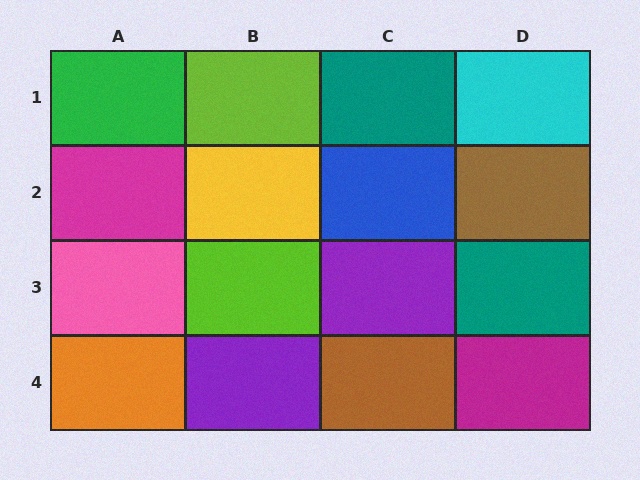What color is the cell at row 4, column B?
Purple.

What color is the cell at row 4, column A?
Orange.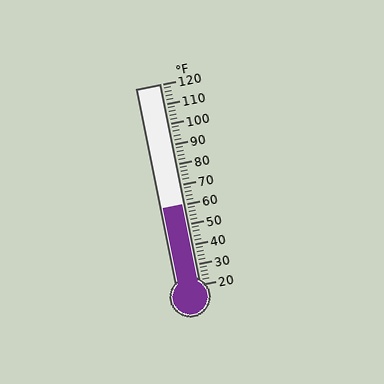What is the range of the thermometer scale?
The thermometer scale ranges from 20°F to 120°F.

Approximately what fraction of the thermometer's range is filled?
The thermometer is filled to approximately 40% of its range.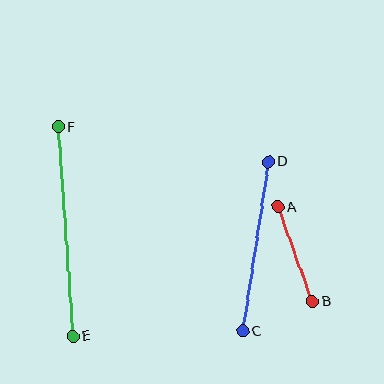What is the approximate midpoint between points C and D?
The midpoint is at approximately (255, 246) pixels.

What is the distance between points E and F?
The distance is approximately 210 pixels.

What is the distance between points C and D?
The distance is approximately 171 pixels.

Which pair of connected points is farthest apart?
Points E and F are farthest apart.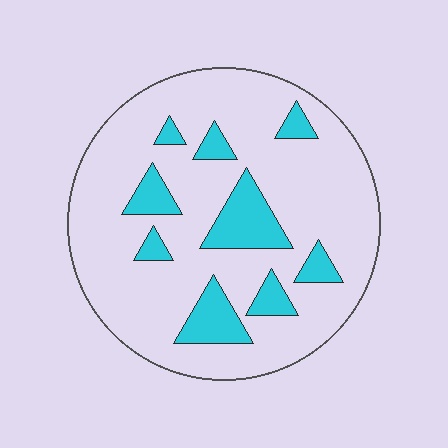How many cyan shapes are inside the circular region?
9.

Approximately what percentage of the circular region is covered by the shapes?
Approximately 20%.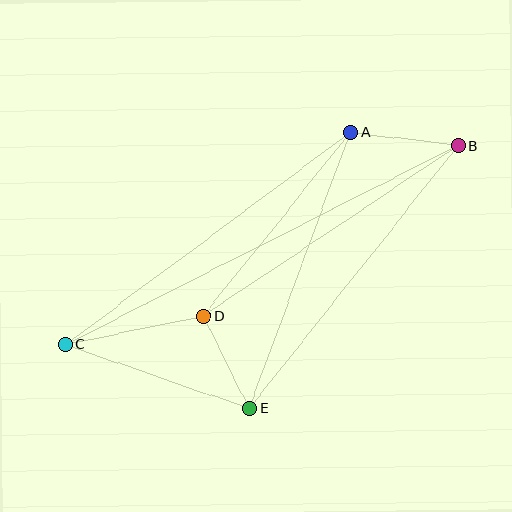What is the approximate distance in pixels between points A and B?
The distance between A and B is approximately 109 pixels.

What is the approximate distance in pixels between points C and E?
The distance between C and E is approximately 195 pixels.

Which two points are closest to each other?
Points D and E are closest to each other.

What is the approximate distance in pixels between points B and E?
The distance between B and E is approximately 336 pixels.